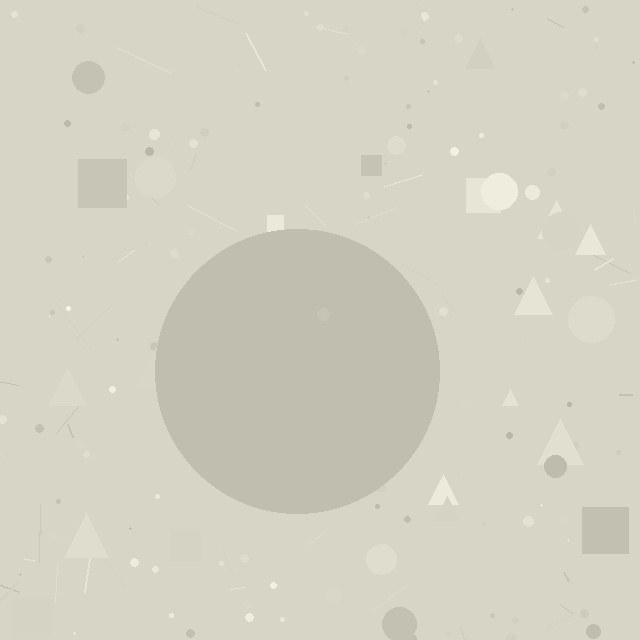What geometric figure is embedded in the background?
A circle is embedded in the background.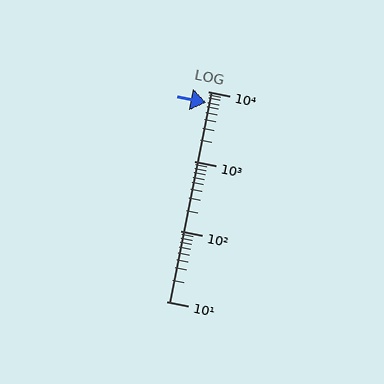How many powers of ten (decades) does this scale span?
The scale spans 3 decades, from 10 to 10000.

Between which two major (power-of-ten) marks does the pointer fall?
The pointer is between 1000 and 10000.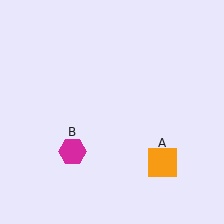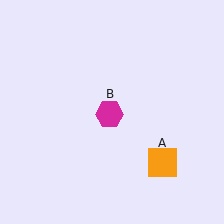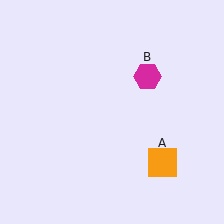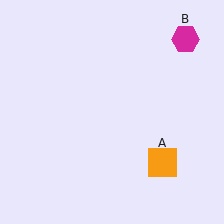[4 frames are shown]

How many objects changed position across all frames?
1 object changed position: magenta hexagon (object B).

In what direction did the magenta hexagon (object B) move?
The magenta hexagon (object B) moved up and to the right.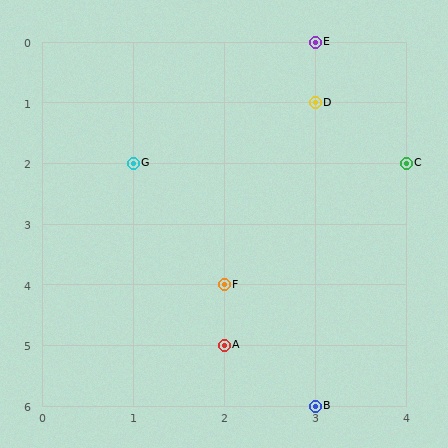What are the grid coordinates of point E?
Point E is at grid coordinates (3, 0).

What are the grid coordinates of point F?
Point F is at grid coordinates (2, 4).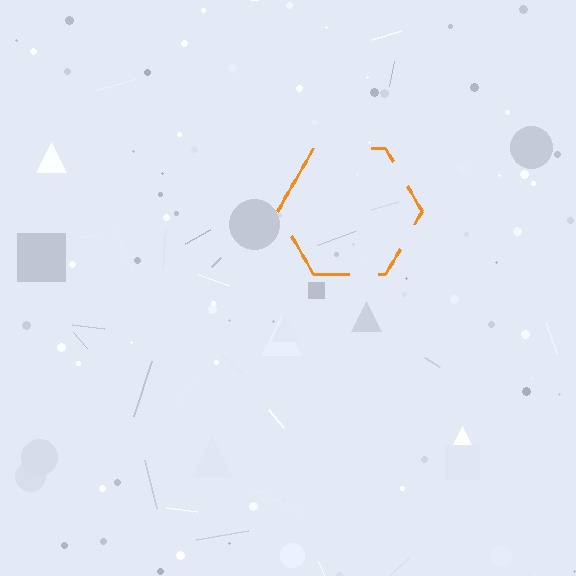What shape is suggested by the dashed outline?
The dashed outline suggests a hexagon.